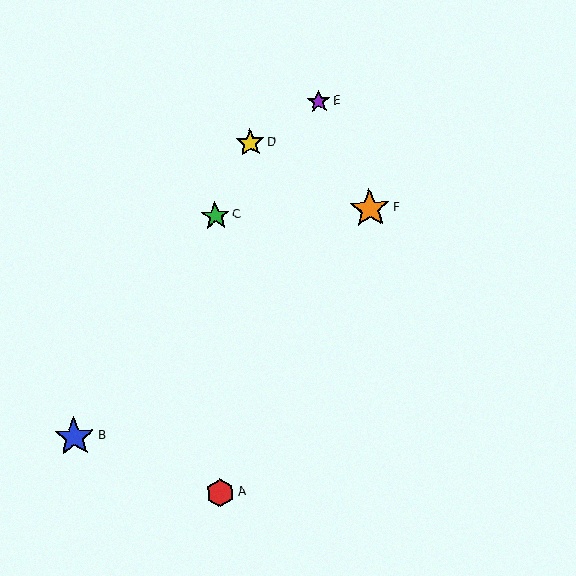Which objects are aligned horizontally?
Objects C, F are aligned horizontally.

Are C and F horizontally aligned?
Yes, both are at y≈216.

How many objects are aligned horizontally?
2 objects (C, F) are aligned horizontally.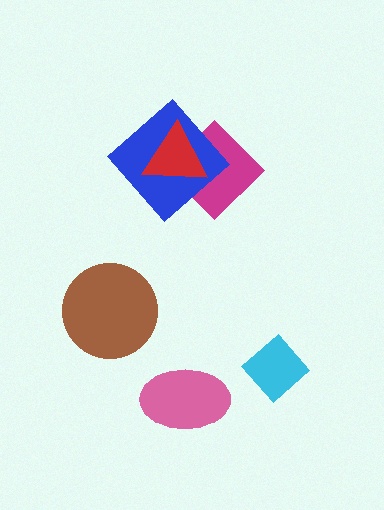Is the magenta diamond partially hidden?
Yes, it is partially covered by another shape.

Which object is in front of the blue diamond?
The red triangle is in front of the blue diamond.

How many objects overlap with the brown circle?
0 objects overlap with the brown circle.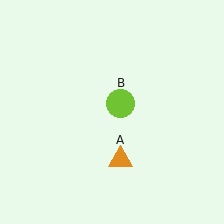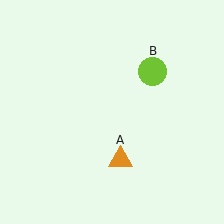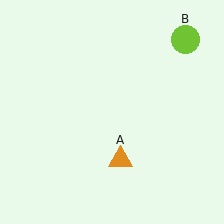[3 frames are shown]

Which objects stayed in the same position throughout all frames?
Orange triangle (object A) remained stationary.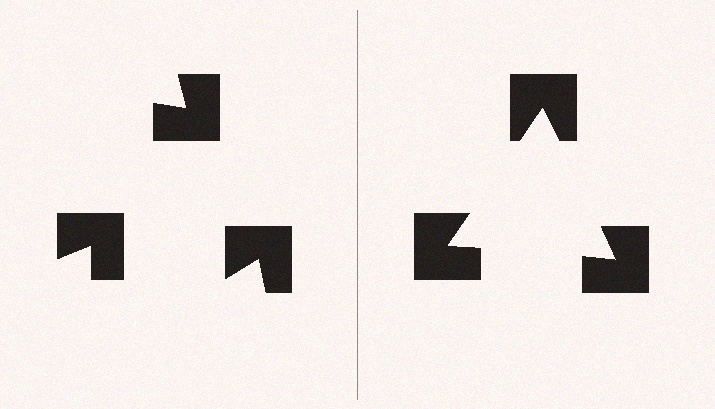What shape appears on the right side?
An illusory triangle.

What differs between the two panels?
The notched squares are positioned identically on both sides; only the wedge orientations differ. On the right they align to a triangle; on the left they are misaligned.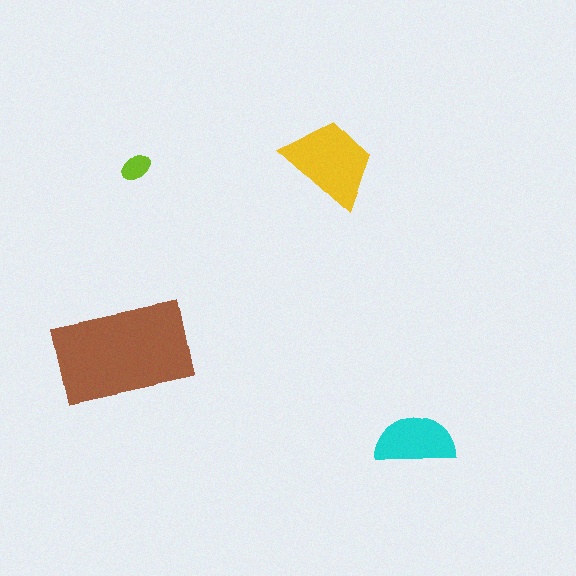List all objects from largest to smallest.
The brown rectangle, the yellow trapezoid, the cyan semicircle, the lime ellipse.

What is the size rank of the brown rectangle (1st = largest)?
1st.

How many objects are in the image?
There are 4 objects in the image.